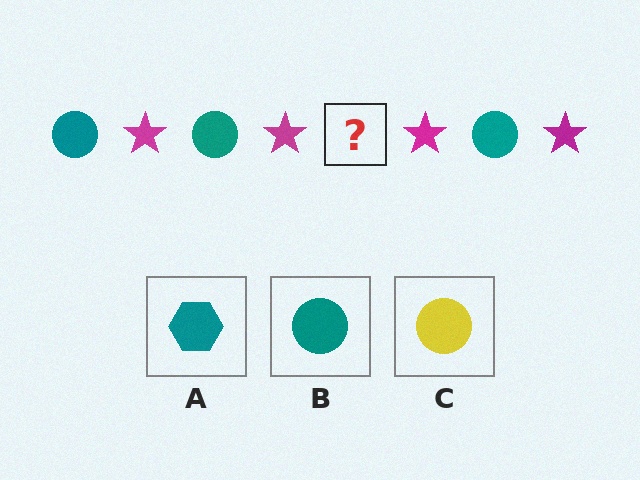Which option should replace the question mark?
Option B.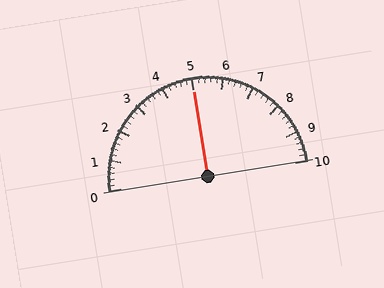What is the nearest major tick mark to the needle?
The nearest major tick mark is 5.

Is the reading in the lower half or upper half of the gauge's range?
The reading is in the upper half of the range (0 to 10).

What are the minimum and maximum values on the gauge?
The gauge ranges from 0 to 10.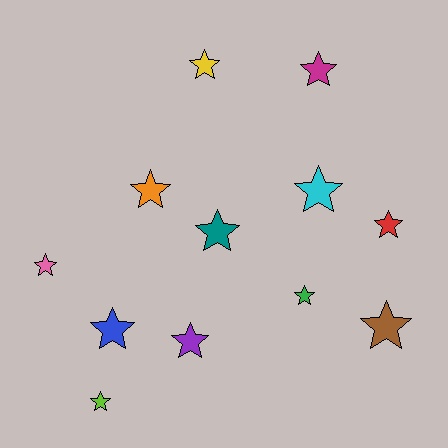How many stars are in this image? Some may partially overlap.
There are 12 stars.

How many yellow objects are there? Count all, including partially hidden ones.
There is 1 yellow object.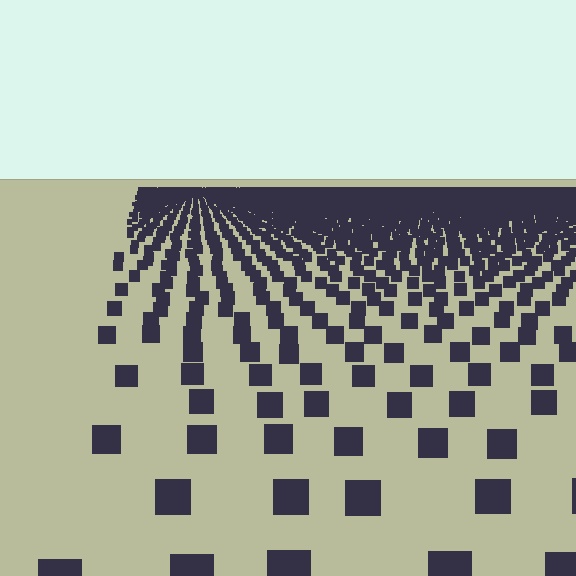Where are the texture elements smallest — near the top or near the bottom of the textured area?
Near the top.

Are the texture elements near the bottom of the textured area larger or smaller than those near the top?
Larger. Near the bottom, elements are closer to the viewer and appear at a bigger on-screen size.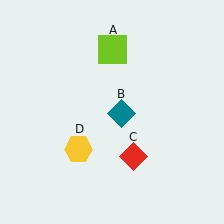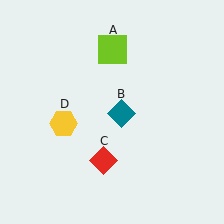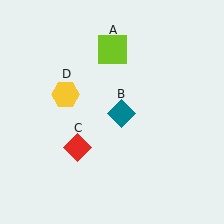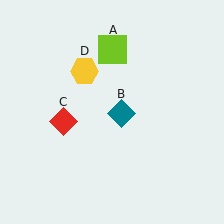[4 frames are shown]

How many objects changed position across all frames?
2 objects changed position: red diamond (object C), yellow hexagon (object D).